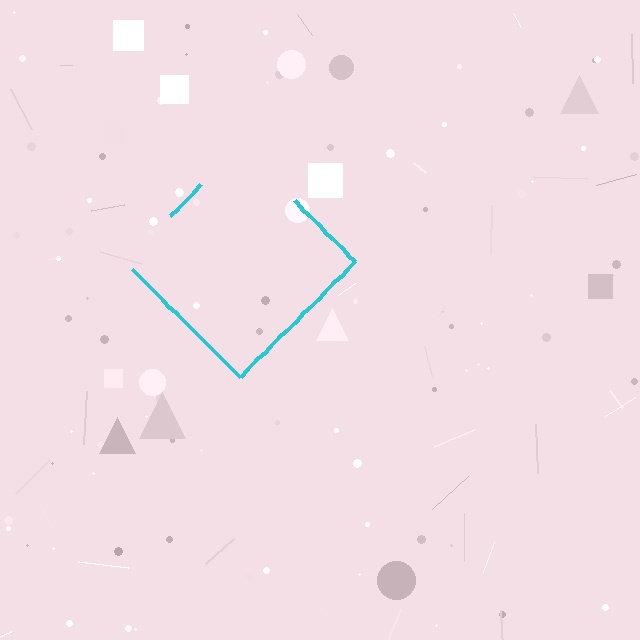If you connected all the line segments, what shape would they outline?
They would outline a diamond.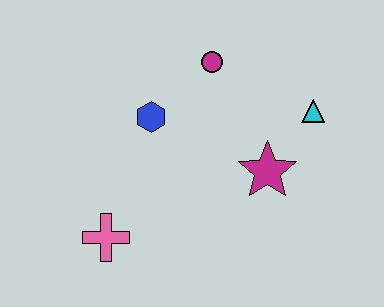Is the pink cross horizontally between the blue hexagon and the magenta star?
No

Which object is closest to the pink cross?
The blue hexagon is closest to the pink cross.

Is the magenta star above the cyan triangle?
No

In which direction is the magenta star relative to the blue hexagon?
The magenta star is to the right of the blue hexagon.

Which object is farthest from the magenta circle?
The pink cross is farthest from the magenta circle.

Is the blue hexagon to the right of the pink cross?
Yes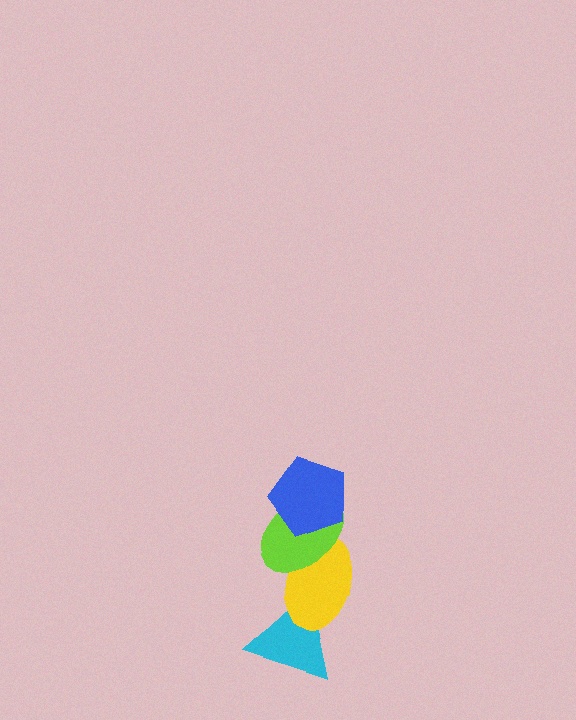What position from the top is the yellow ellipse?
The yellow ellipse is 3rd from the top.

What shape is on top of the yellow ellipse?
The lime ellipse is on top of the yellow ellipse.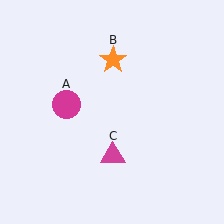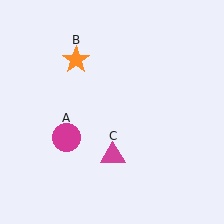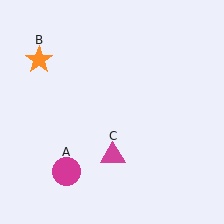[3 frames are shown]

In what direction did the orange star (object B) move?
The orange star (object B) moved left.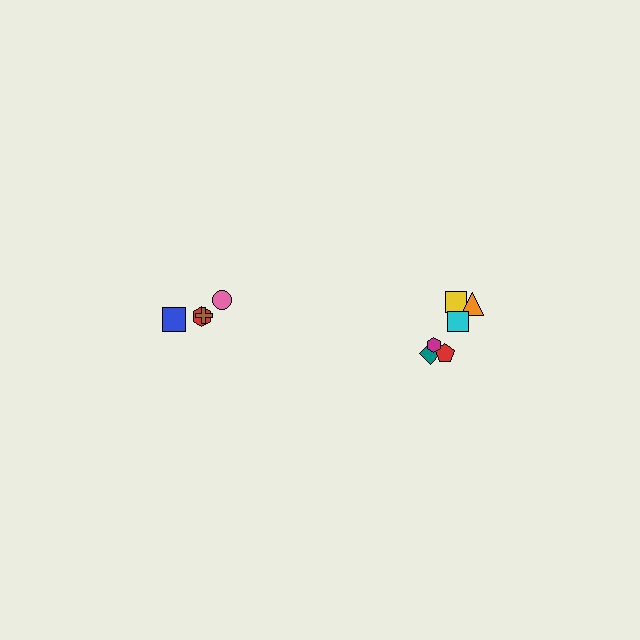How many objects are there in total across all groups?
There are 10 objects.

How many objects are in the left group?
There are 4 objects.